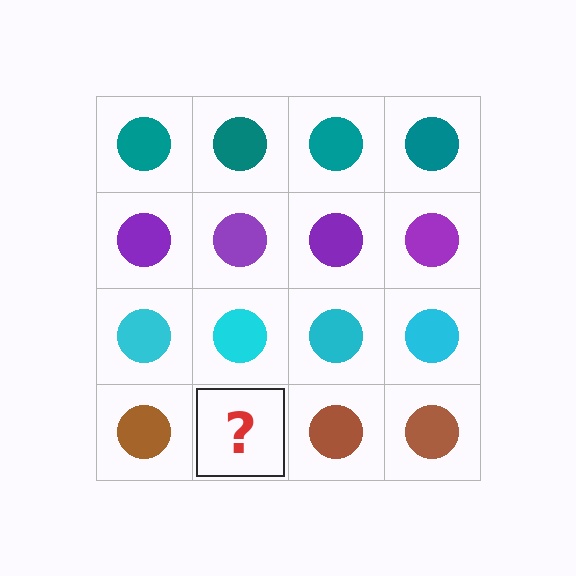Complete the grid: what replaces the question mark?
The question mark should be replaced with a brown circle.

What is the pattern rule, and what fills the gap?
The rule is that each row has a consistent color. The gap should be filled with a brown circle.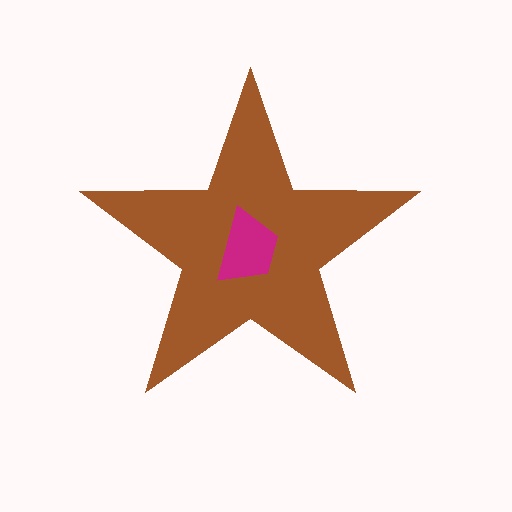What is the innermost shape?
The magenta trapezoid.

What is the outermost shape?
The brown star.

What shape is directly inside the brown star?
The magenta trapezoid.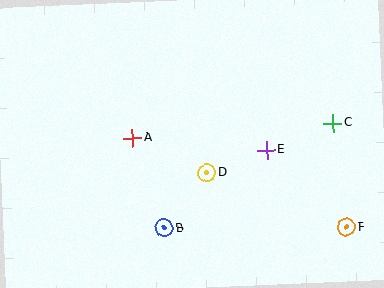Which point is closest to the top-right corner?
Point C is closest to the top-right corner.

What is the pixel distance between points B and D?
The distance between B and D is 70 pixels.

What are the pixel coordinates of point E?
Point E is at (267, 150).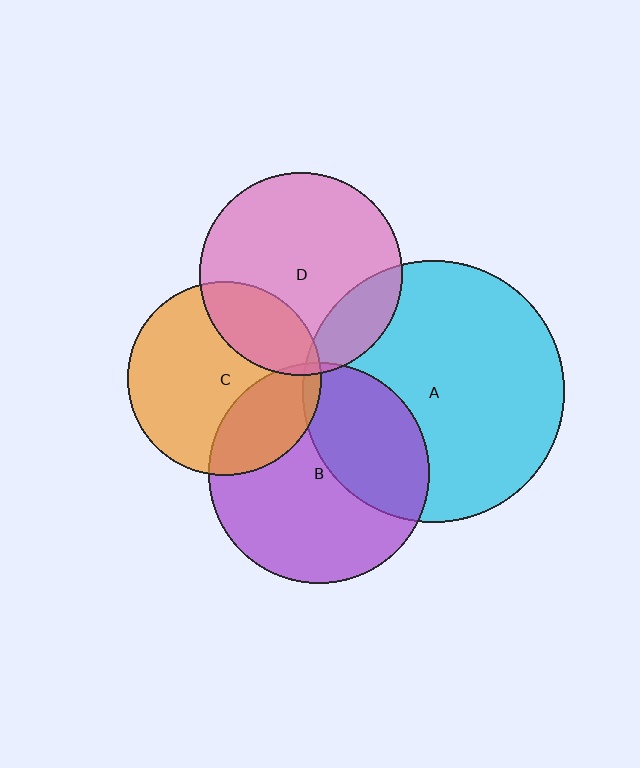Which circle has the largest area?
Circle A (cyan).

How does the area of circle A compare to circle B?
Approximately 1.4 times.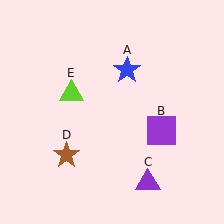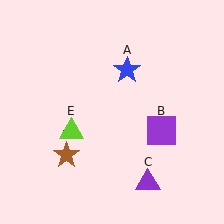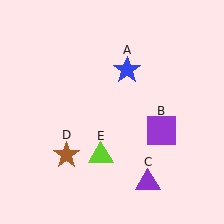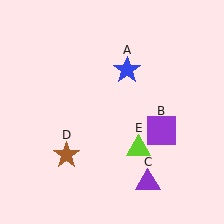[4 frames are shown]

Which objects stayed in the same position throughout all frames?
Blue star (object A) and purple square (object B) and purple triangle (object C) and brown star (object D) remained stationary.